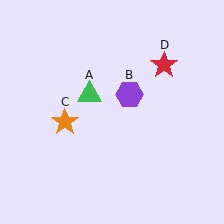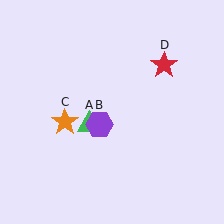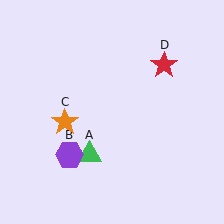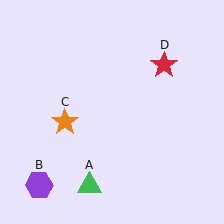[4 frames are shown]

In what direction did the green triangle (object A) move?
The green triangle (object A) moved down.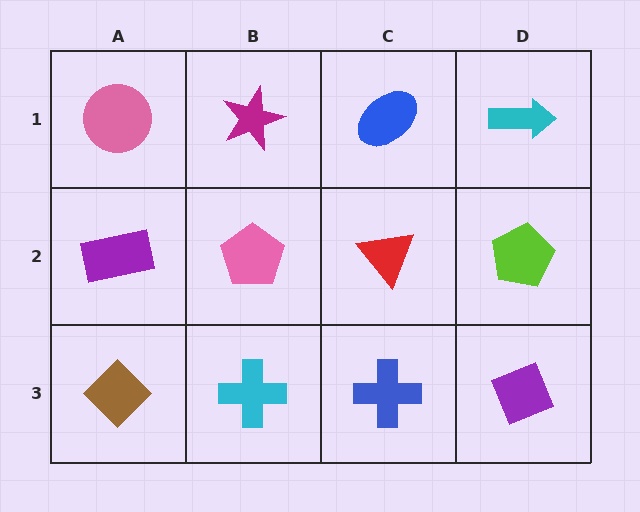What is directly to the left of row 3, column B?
A brown diamond.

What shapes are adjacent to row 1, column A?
A purple rectangle (row 2, column A), a magenta star (row 1, column B).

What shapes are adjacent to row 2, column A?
A pink circle (row 1, column A), a brown diamond (row 3, column A), a pink pentagon (row 2, column B).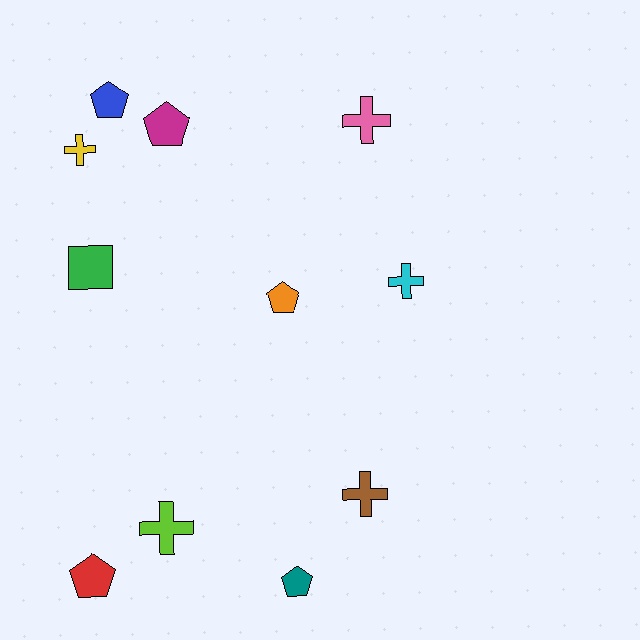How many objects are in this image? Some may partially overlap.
There are 11 objects.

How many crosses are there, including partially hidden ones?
There are 5 crosses.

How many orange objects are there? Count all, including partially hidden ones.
There is 1 orange object.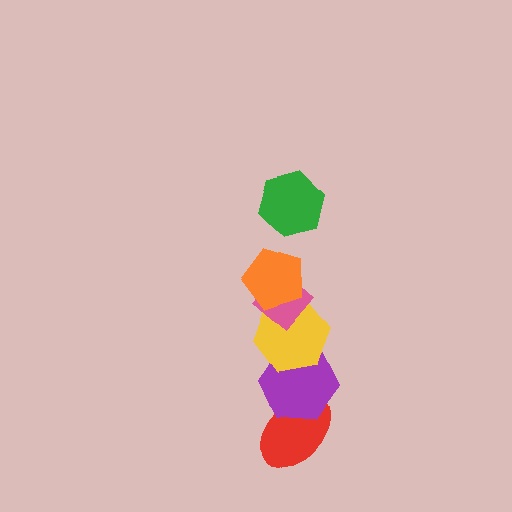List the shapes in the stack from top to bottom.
From top to bottom: the green hexagon, the orange pentagon, the pink diamond, the yellow hexagon, the purple hexagon, the red ellipse.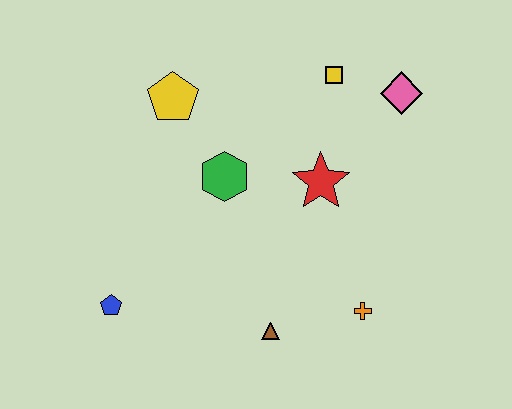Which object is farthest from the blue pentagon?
The pink diamond is farthest from the blue pentagon.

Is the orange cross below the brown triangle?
No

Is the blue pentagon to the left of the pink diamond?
Yes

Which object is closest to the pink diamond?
The yellow square is closest to the pink diamond.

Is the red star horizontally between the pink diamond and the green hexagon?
Yes